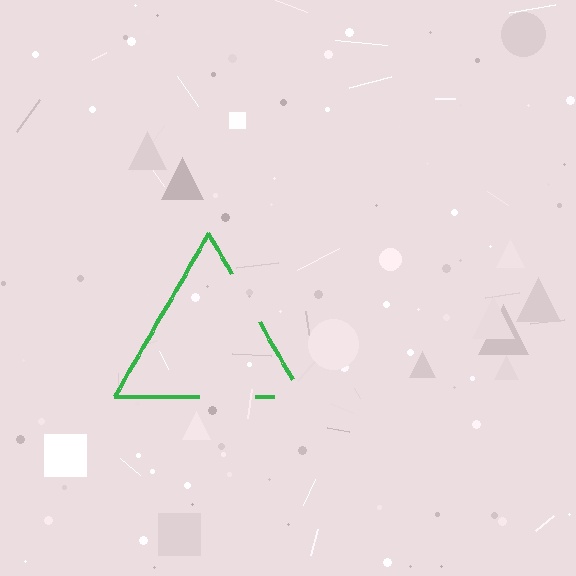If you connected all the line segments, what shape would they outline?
They would outline a triangle.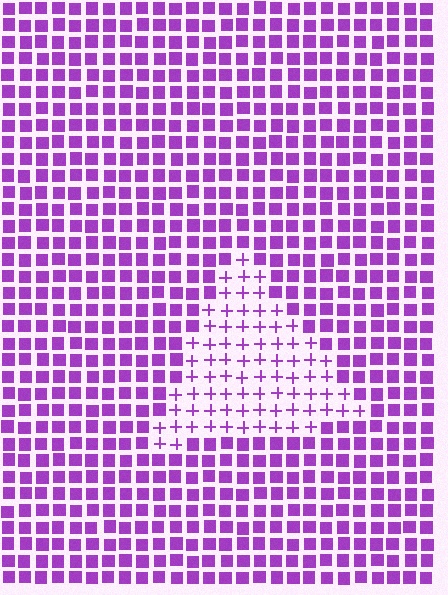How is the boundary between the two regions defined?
The boundary is defined by a change in element shape: plus signs inside vs. squares outside. All elements share the same color and spacing.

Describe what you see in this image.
The image is filled with small purple elements arranged in a uniform grid. A triangle-shaped region contains plus signs, while the surrounding area contains squares. The boundary is defined purely by the change in element shape.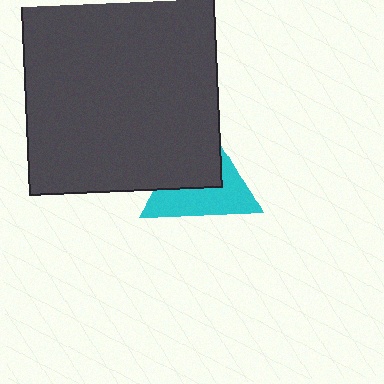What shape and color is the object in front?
The object in front is a dark gray square.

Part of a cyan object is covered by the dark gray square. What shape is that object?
It is a triangle.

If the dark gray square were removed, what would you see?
You would see the complete cyan triangle.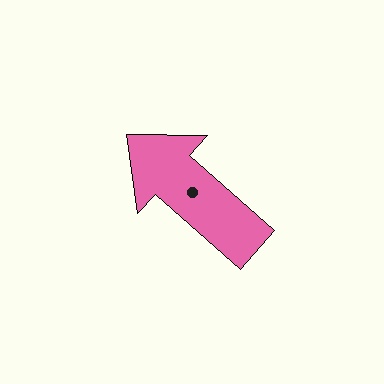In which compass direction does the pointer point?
Northwest.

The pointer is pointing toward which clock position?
Roughly 10 o'clock.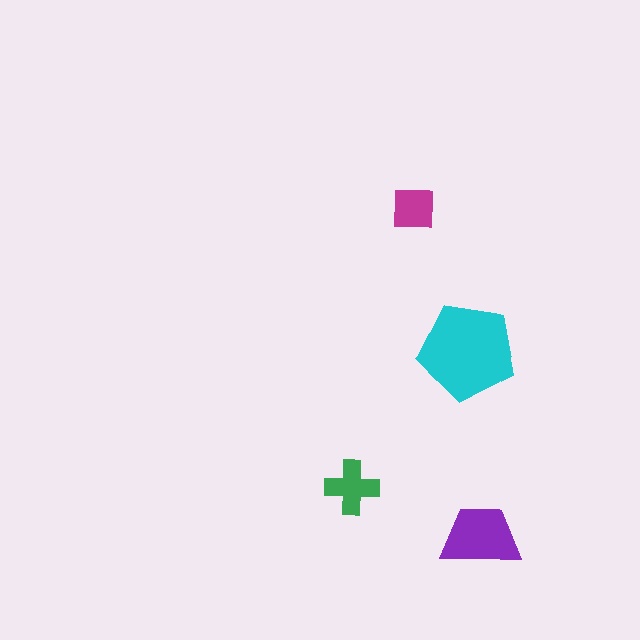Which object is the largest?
The cyan pentagon.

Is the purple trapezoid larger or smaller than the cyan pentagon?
Smaller.